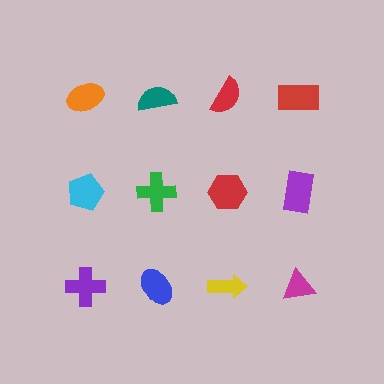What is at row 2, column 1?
A cyan pentagon.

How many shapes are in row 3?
4 shapes.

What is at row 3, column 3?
A yellow arrow.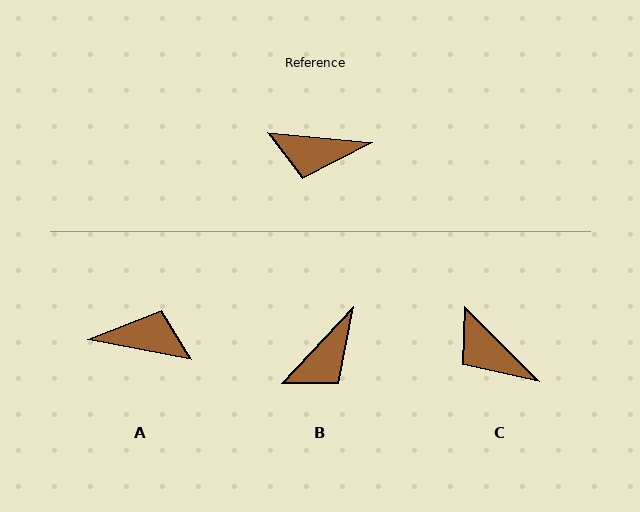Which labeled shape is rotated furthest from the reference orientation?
A, about 174 degrees away.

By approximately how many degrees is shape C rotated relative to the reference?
Approximately 40 degrees clockwise.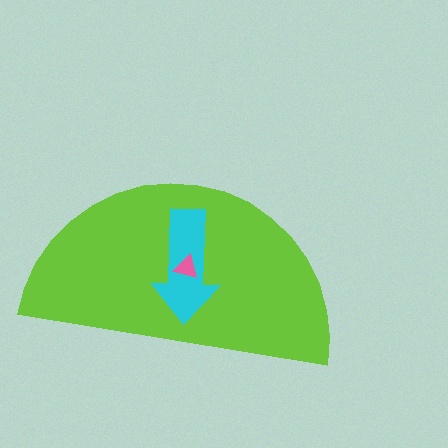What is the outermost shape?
The lime semicircle.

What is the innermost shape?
The pink triangle.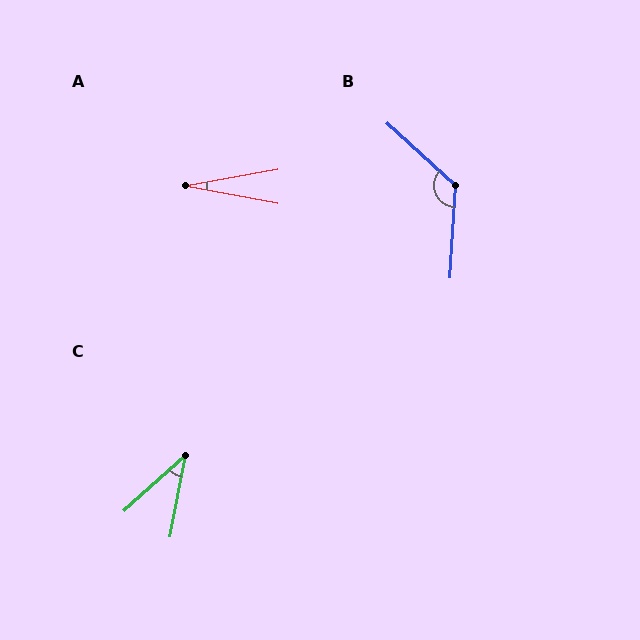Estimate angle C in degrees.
Approximately 37 degrees.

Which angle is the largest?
B, at approximately 129 degrees.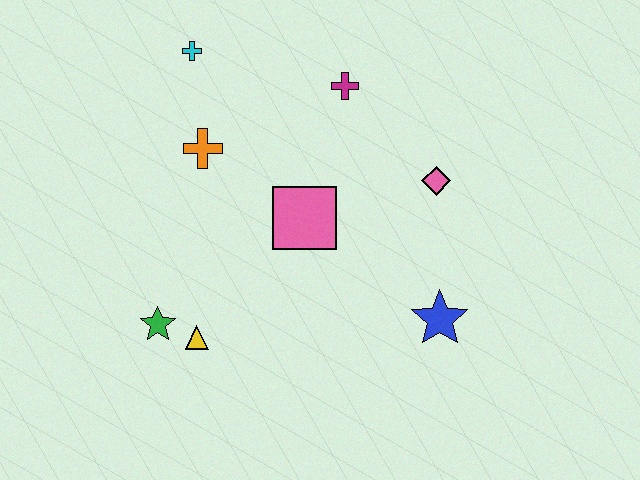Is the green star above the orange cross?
No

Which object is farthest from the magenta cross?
The green star is farthest from the magenta cross.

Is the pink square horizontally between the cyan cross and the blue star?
Yes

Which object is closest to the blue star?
The pink diamond is closest to the blue star.